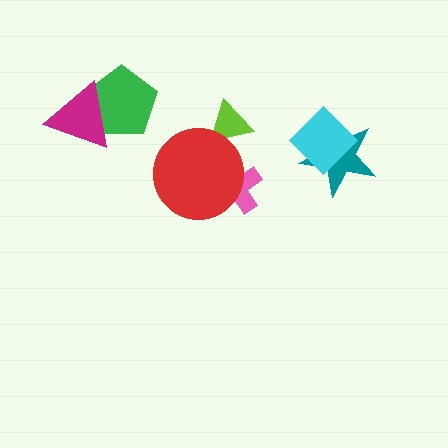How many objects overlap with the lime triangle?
1 object overlaps with the lime triangle.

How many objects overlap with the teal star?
1 object overlaps with the teal star.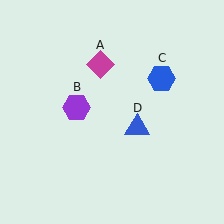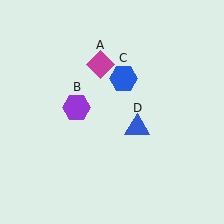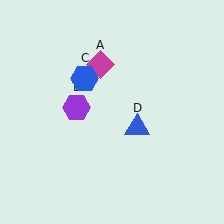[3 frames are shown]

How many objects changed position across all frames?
1 object changed position: blue hexagon (object C).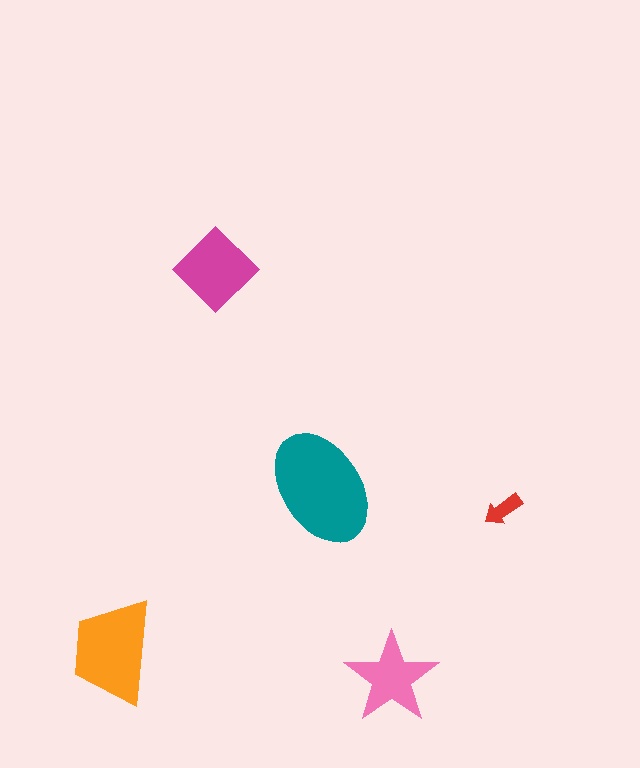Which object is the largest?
The teal ellipse.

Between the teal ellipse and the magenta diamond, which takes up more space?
The teal ellipse.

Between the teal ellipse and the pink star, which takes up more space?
The teal ellipse.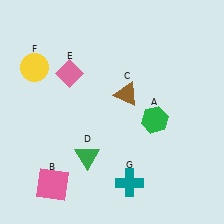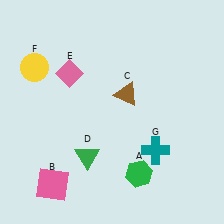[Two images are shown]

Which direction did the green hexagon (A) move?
The green hexagon (A) moved down.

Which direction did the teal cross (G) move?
The teal cross (G) moved up.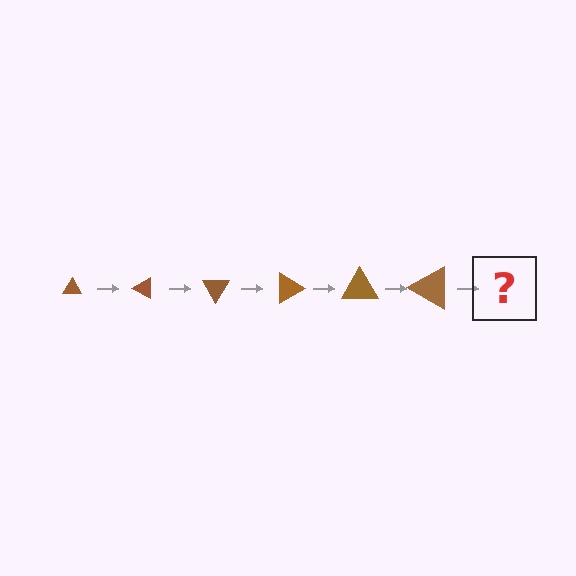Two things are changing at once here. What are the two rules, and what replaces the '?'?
The two rules are that the triangle grows larger each step and it rotates 30 degrees each step. The '?' should be a triangle, larger than the previous one and rotated 180 degrees from the start.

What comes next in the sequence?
The next element should be a triangle, larger than the previous one and rotated 180 degrees from the start.